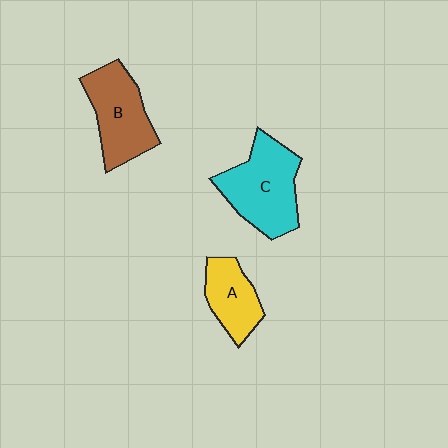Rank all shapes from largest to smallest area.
From largest to smallest: C (cyan), B (brown), A (yellow).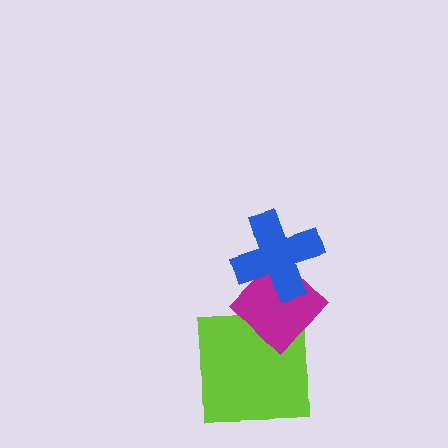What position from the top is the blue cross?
The blue cross is 1st from the top.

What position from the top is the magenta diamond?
The magenta diamond is 2nd from the top.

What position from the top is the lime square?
The lime square is 3rd from the top.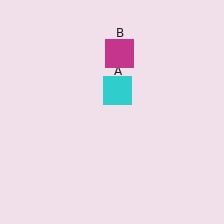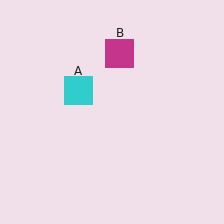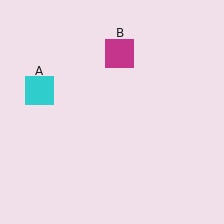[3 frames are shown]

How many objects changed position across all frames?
1 object changed position: cyan square (object A).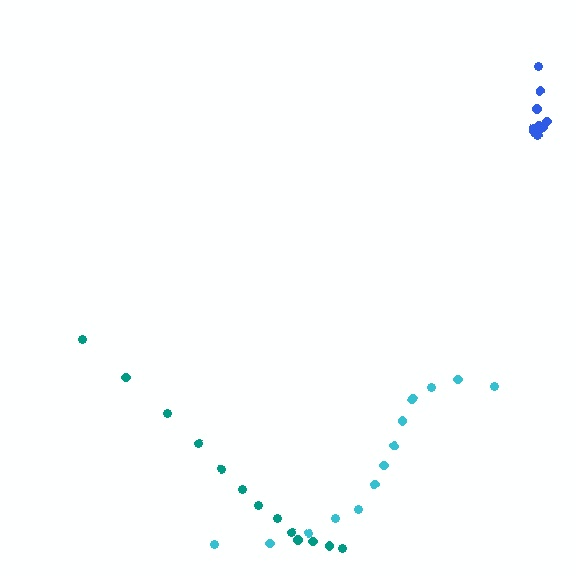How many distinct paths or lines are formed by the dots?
There are 3 distinct paths.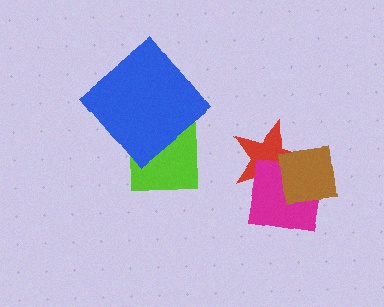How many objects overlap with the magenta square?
2 objects overlap with the magenta square.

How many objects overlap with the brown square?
2 objects overlap with the brown square.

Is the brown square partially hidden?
No, no other shape covers it.